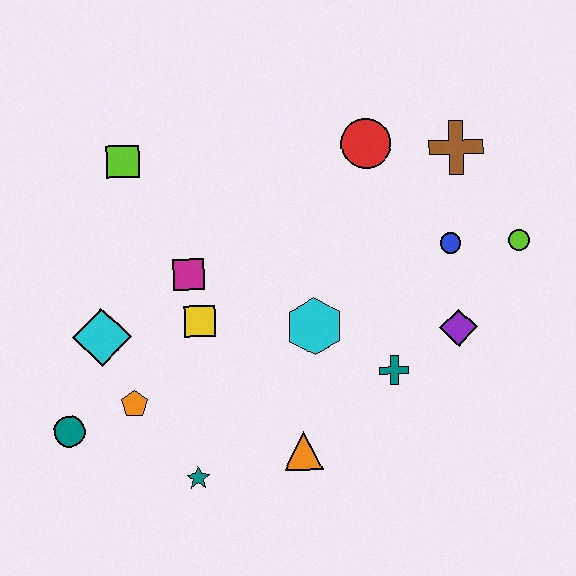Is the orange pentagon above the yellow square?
No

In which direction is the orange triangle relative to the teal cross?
The orange triangle is to the left of the teal cross.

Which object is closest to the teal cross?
The purple diamond is closest to the teal cross.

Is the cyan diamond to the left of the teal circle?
No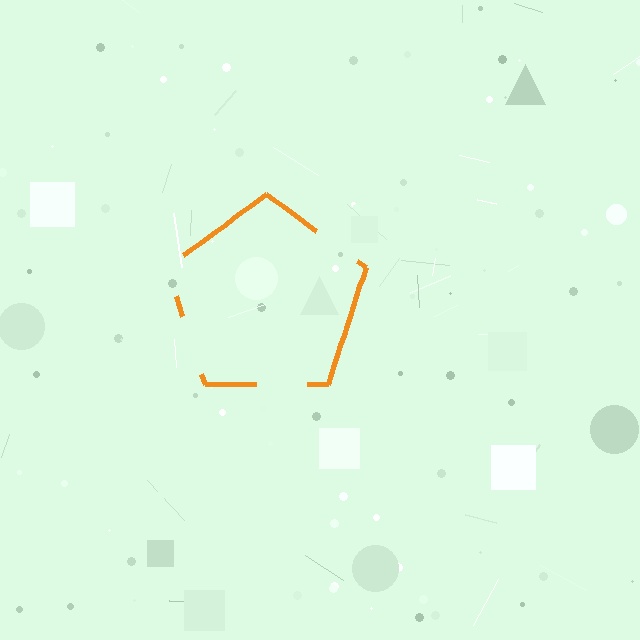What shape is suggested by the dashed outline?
The dashed outline suggests a pentagon.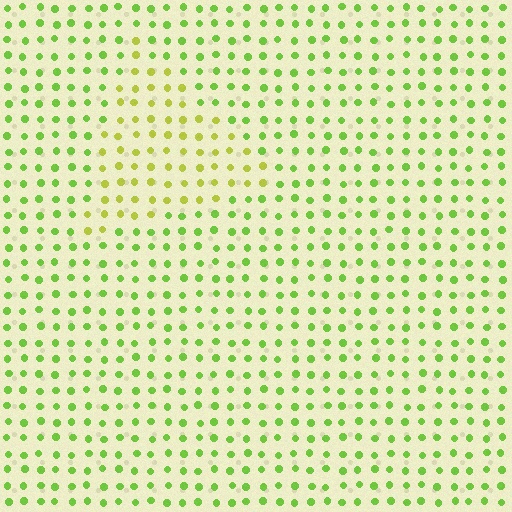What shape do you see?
I see a triangle.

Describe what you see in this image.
The image is filled with small lime elements in a uniform arrangement. A triangle-shaped region is visible where the elements are tinted to a slightly different hue, forming a subtle color boundary.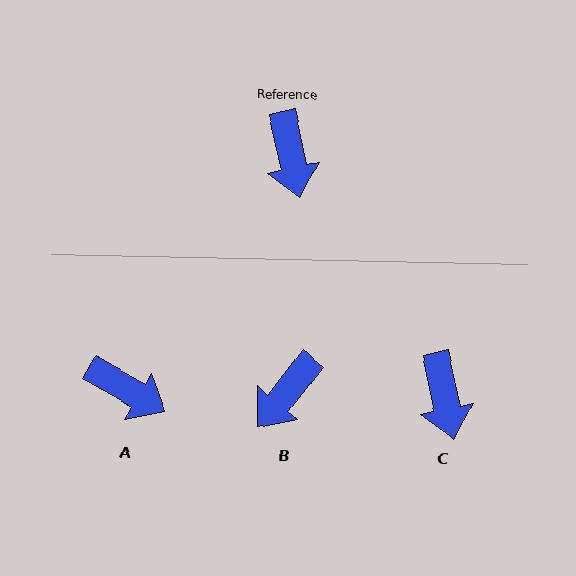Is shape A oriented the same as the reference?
No, it is off by about 48 degrees.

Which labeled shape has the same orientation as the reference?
C.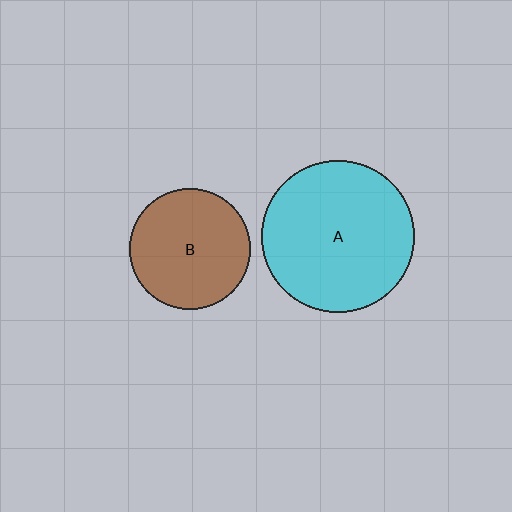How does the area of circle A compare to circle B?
Approximately 1.6 times.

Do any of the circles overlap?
No, none of the circles overlap.